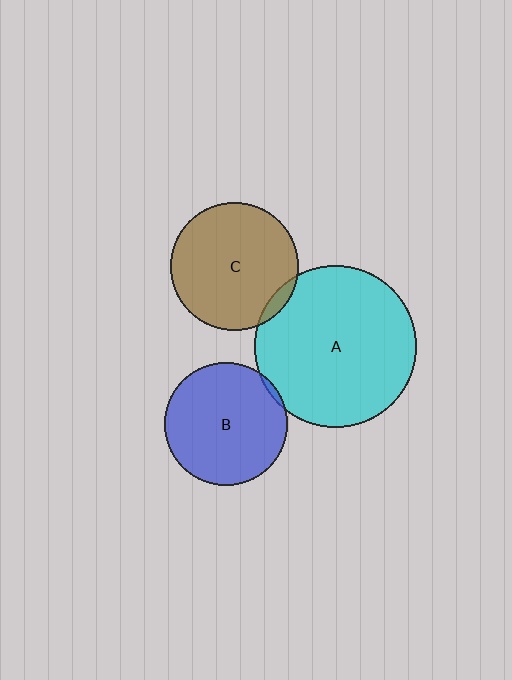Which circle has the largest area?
Circle A (cyan).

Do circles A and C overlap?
Yes.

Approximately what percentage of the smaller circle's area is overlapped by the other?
Approximately 5%.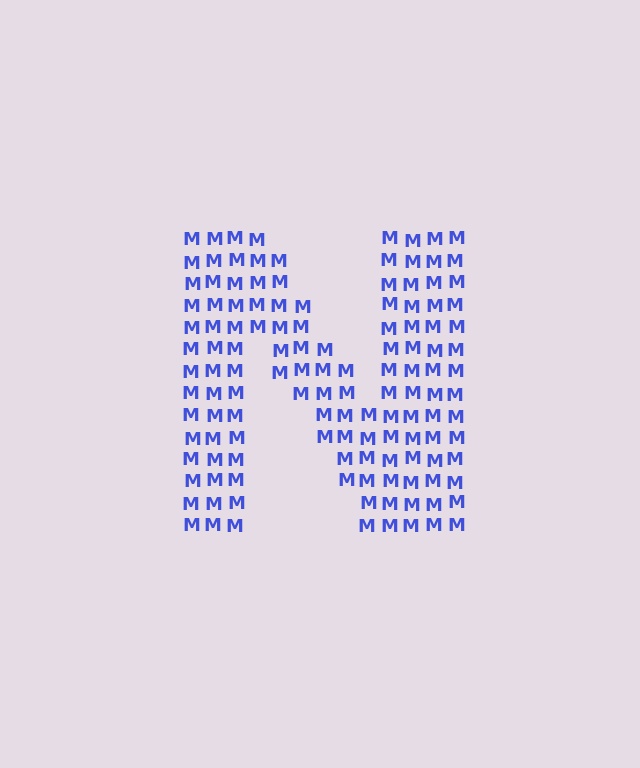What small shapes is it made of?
It is made of small letter M's.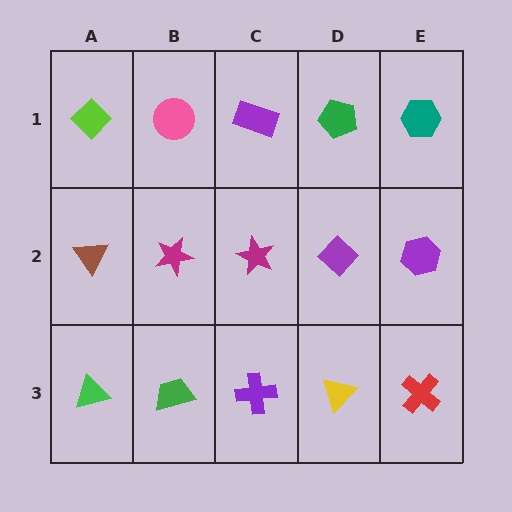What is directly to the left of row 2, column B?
A brown triangle.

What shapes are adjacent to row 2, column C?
A purple rectangle (row 1, column C), a purple cross (row 3, column C), a magenta star (row 2, column B), a purple diamond (row 2, column D).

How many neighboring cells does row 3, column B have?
3.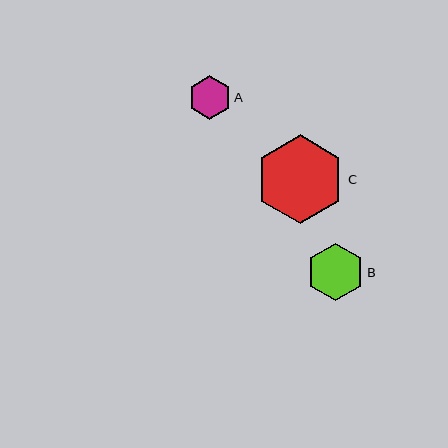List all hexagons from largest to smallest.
From largest to smallest: C, B, A.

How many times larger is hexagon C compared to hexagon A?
Hexagon C is approximately 2.1 times the size of hexagon A.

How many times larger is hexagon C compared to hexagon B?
Hexagon C is approximately 1.6 times the size of hexagon B.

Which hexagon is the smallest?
Hexagon A is the smallest with a size of approximately 43 pixels.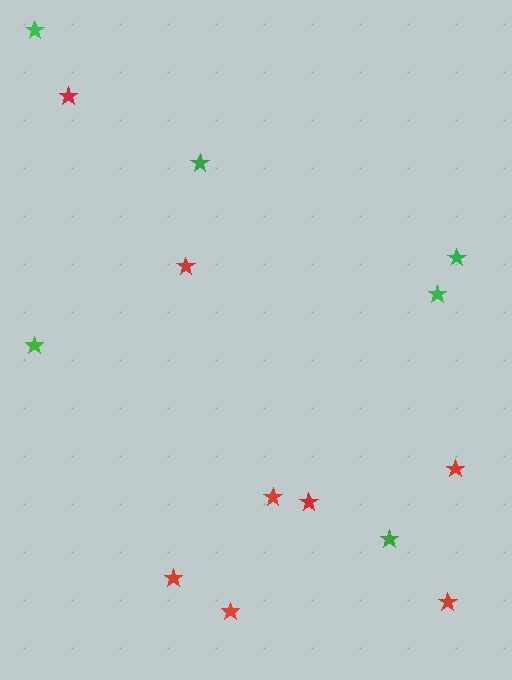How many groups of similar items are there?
There are 2 groups: one group of red stars (8) and one group of green stars (6).